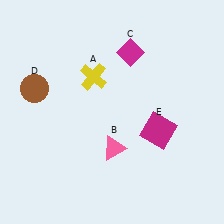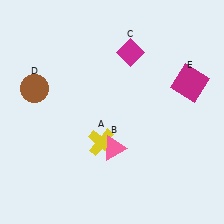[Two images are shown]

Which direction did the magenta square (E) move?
The magenta square (E) moved up.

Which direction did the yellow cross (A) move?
The yellow cross (A) moved down.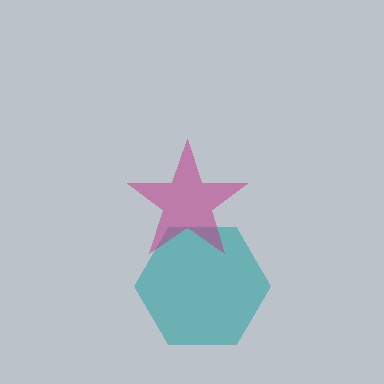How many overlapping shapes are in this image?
There are 2 overlapping shapes in the image.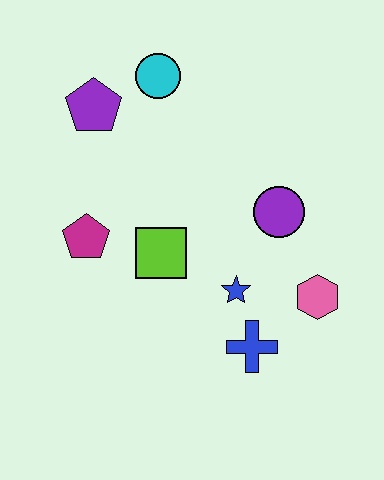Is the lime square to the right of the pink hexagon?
No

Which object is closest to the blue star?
The blue cross is closest to the blue star.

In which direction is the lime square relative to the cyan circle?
The lime square is below the cyan circle.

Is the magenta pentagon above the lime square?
Yes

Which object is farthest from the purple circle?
The purple pentagon is farthest from the purple circle.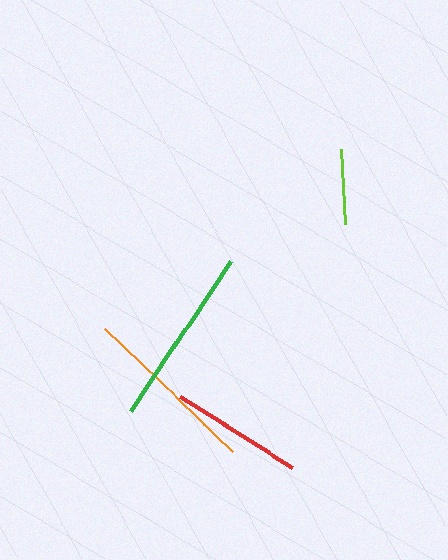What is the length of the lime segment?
The lime segment is approximately 76 pixels long.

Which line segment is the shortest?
The lime line is the shortest at approximately 76 pixels.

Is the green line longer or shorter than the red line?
The green line is longer than the red line.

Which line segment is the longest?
The green line is the longest at approximately 180 pixels.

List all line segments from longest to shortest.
From longest to shortest: green, orange, red, lime.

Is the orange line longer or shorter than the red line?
The orange line is longer than the red line.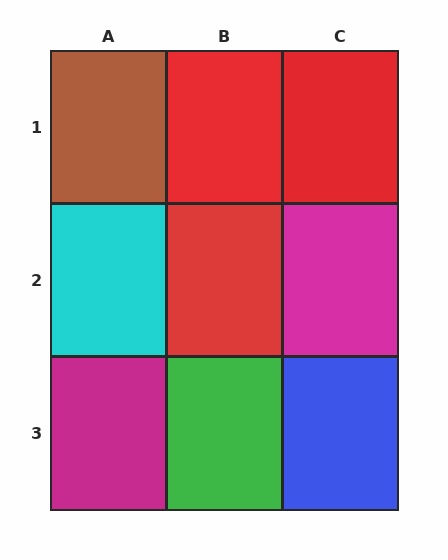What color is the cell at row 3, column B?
Green.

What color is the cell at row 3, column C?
Blue.